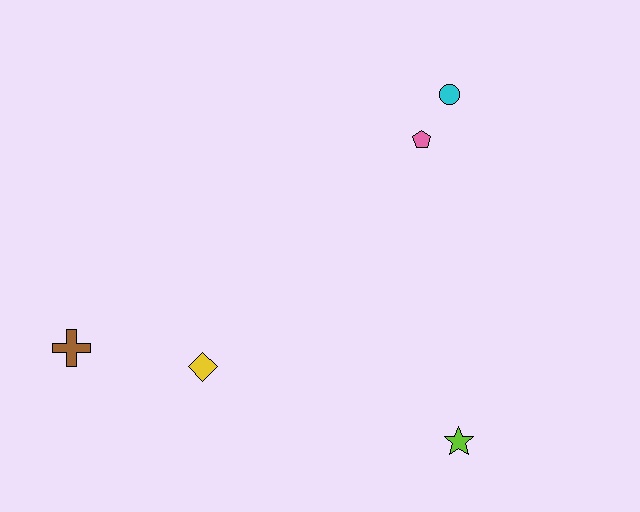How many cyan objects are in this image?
There is 1 cyan object.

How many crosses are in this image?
There is 1 cross.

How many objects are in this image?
There are 5 objects.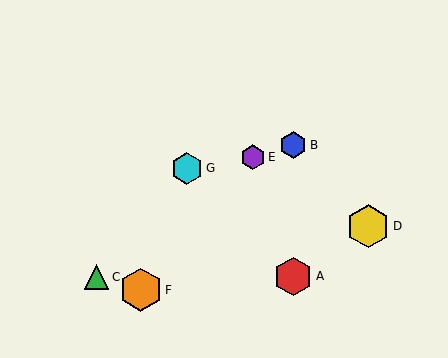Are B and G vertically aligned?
No, B is at x≈293 and G is at x≈187.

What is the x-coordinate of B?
Object B is at x≈293.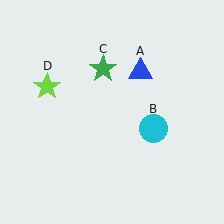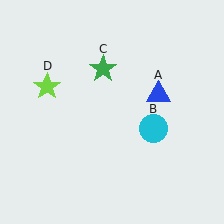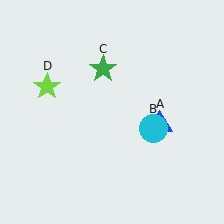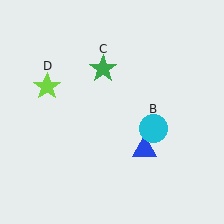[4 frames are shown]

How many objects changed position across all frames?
1 object changed position: blue triangle (object A).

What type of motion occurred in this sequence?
The blue triangle (object A) rotated clockwise around the center of the scene.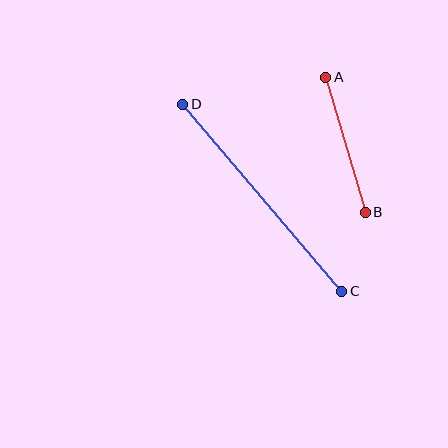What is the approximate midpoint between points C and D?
The midpoint is at approximately (262, 198) pixels.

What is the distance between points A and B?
The distance is approximately 140 pixels.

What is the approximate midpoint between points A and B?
The midpoint is at approximately (346, 145) pixels.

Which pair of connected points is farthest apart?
Points C and D are farthest apart.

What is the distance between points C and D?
The distance is approximately 246 pixels.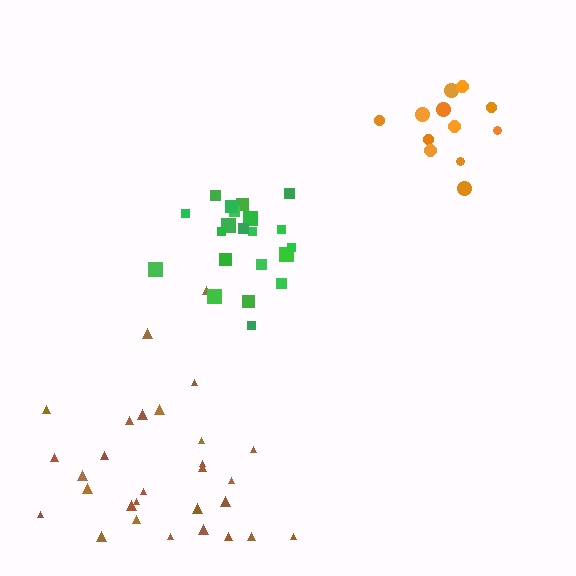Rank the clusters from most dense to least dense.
green, orange, brown.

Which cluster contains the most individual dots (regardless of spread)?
Brown (29).